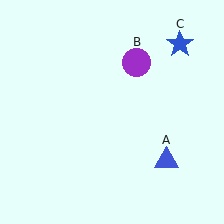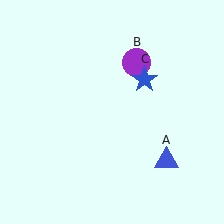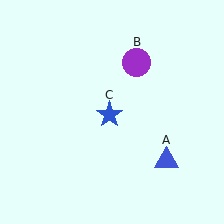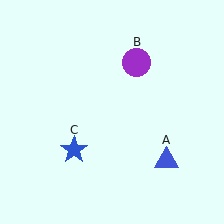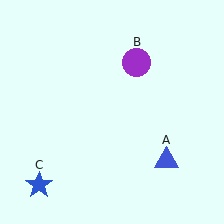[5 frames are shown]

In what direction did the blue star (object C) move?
The blue star (object C) moved down and to the left.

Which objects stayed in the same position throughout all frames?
Blue triangle (object A) and purple circle (object B) remained stationary.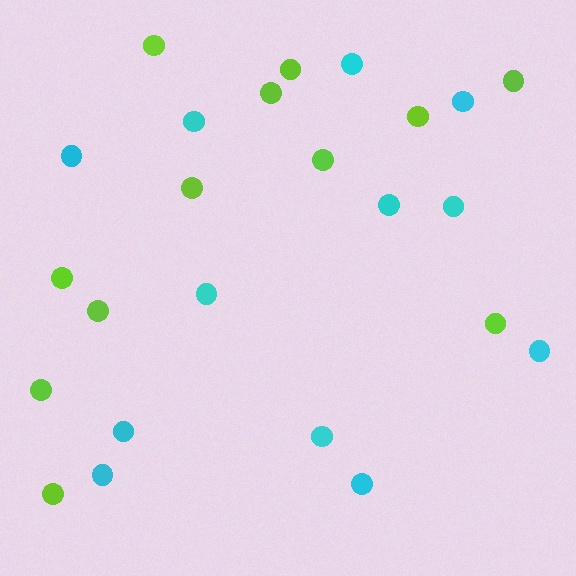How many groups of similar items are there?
There are 2 groups: one group of lime circles (12) and one group of cyan circles (12).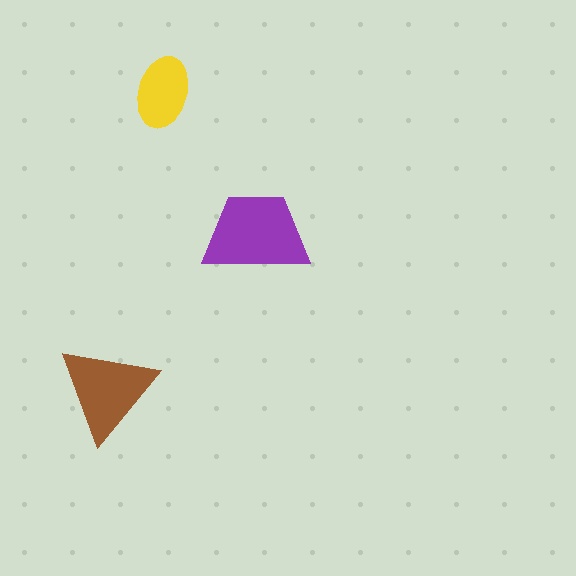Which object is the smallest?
The yellow ellipse.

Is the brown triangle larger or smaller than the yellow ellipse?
Larger.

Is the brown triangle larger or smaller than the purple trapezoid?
Smaller.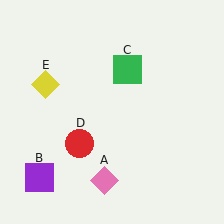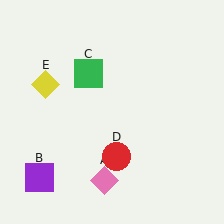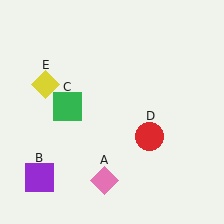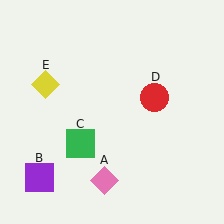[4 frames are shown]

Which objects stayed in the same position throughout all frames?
Pink diamond (object A) and purple square (object B) and yellow diamond (object E) remained stationary.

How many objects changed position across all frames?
2 objects changed position: green square (object C), red circle (object D).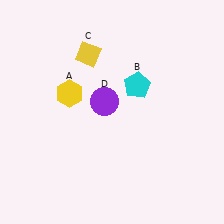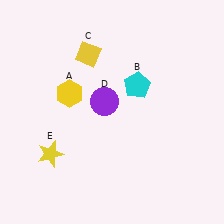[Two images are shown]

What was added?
A yellow star (E) was added in Image 2.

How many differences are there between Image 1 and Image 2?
There is 1 difference between the two images.